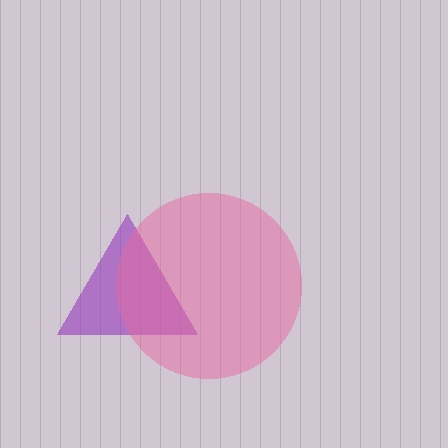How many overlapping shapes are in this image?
There are 2 overlapping shapes in the image.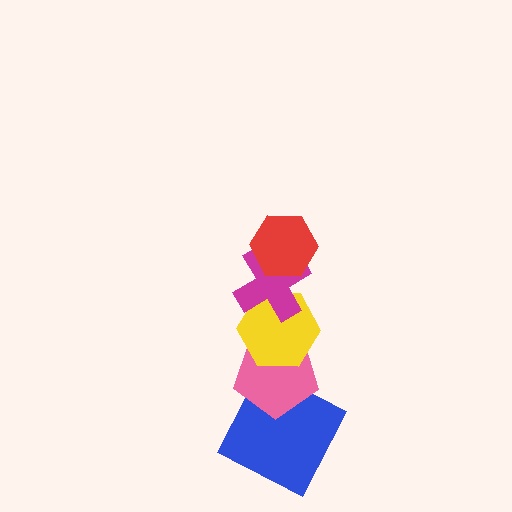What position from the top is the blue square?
The blue square is 5th from the top.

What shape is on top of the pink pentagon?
The yellow hexagon is on top of the pink pentagon.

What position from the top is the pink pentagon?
The pink pentagon is 4th from the top.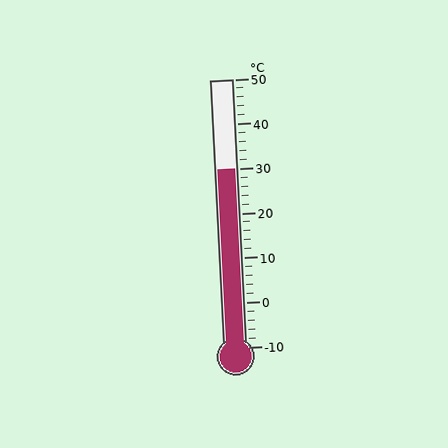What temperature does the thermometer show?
The thermometer shows approximately 30°C.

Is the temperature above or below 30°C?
The temperature is at 30°C.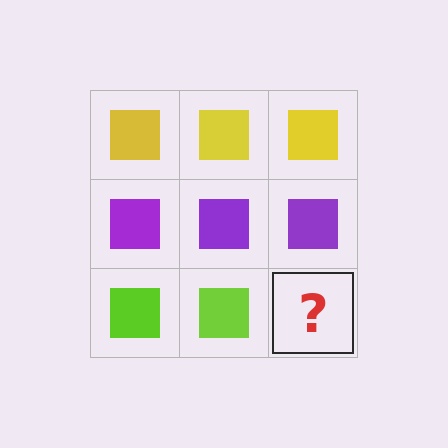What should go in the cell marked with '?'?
The missing cell should contain a lime square.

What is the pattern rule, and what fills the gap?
The rule is that each row has a consistent color. The gap should be filled with a lime square.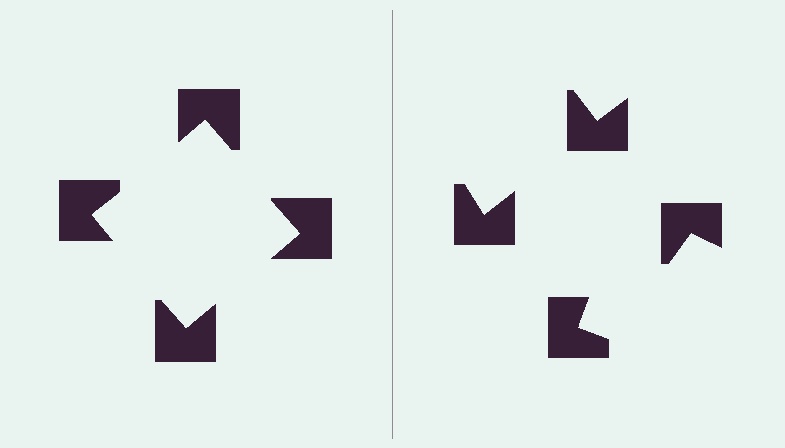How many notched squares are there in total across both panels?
8 — 4 on each side.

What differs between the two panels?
The notched squares are positioned identically on both sides; only the wedge orientations differ. On the left they align to a square; on the right they are misaligned.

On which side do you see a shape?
An illusory square appears on the left side. On the right side the wedge cuts are rotated, so no coherent shape forms.